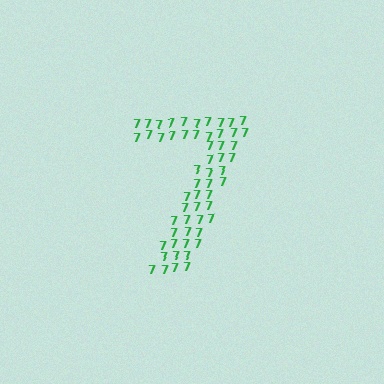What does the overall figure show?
The overall figure shows the digit 7.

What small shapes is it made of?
It is made of small digit 7's.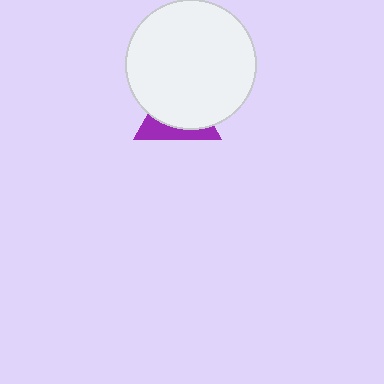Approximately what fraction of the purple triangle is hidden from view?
Roughly 67% of the purple triangle is hidden behind the white circle.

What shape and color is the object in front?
The object in front is a white circle.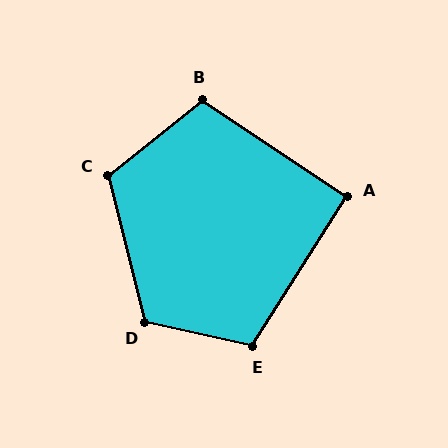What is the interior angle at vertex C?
Approximately 114 degrees (obtuse).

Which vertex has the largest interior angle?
D, at approximately 117 degrees.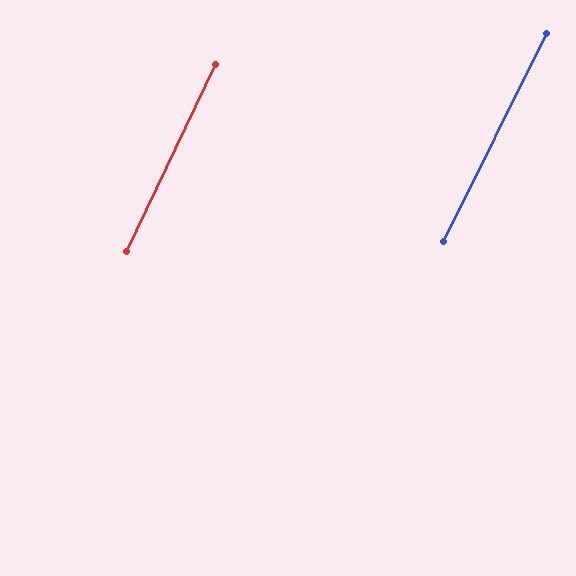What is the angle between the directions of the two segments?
Approximately 1 degree.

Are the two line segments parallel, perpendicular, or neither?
Parallel — their directions differ by only 1.0°.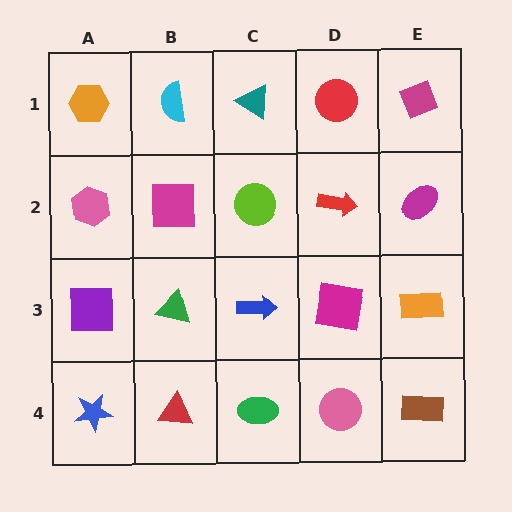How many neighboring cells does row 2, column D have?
4.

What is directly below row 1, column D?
A red arrow.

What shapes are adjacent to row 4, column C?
A blue arrow (row 3, column C), a red triangle (row 4, column B), a pink circle (row 4, column D).